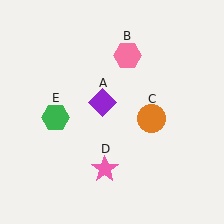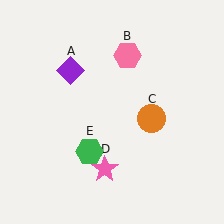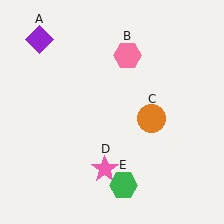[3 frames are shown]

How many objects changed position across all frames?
2 objects changed position: purple diamond (object A), green hexagon (object E).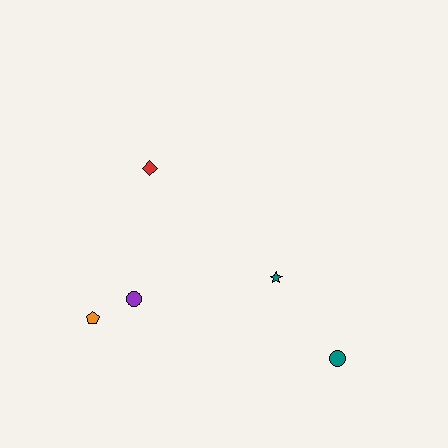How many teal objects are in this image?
There are 2 teal objects.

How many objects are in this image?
There are 5 objects.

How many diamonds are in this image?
There is 1 diamond.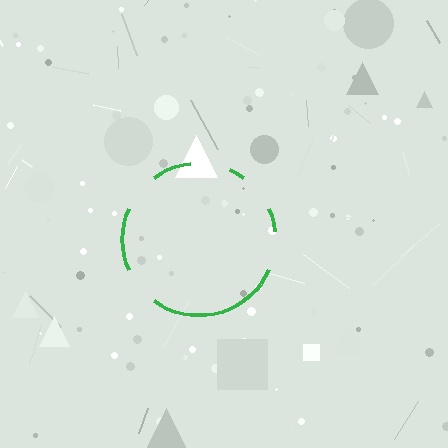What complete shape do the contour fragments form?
The contour fragments form a circle.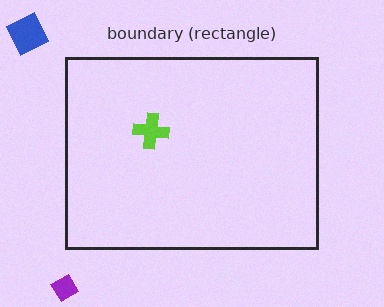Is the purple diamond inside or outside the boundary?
Outside.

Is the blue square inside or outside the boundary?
Outside.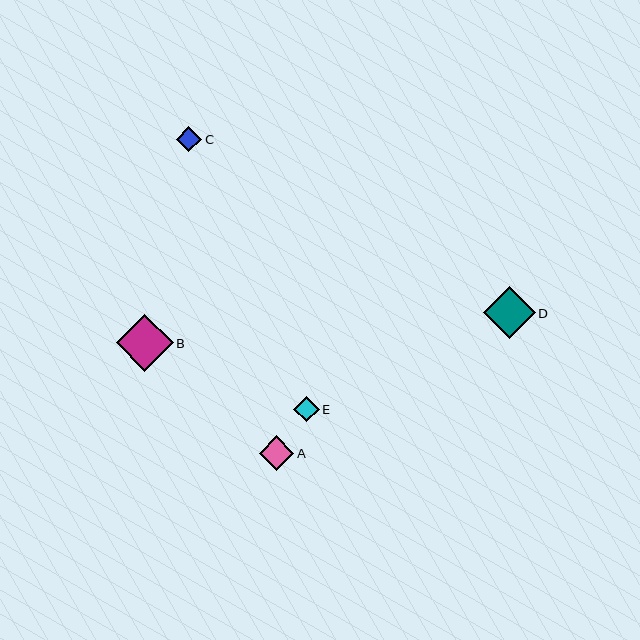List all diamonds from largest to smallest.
From largest to smallest: B, D, A, C, E.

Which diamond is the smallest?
Diamond E is the smallest with a size of approximately 25 pixels.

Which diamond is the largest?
Diamond B is the largest with a size of approximately 57 pixels.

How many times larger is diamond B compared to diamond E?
Diamond B is approximately 2.3 times the size of diamond E.